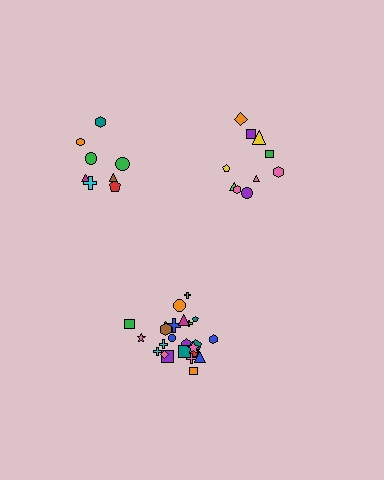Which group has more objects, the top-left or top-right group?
The top-right group.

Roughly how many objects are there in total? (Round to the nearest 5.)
Roughly 45 objects in total.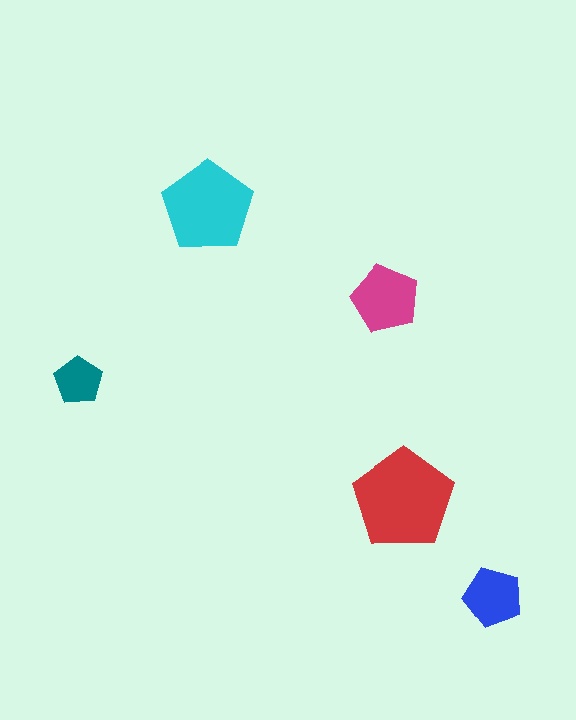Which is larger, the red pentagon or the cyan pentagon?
The red one.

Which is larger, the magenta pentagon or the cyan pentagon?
The cyan one.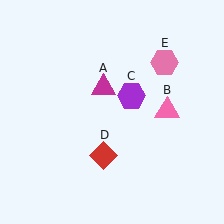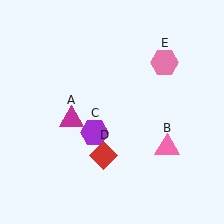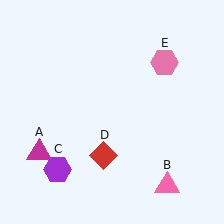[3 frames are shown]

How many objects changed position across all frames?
3 objects changed position: magenta triangle (object A), pink triangle (object B), purple hexagon (object C).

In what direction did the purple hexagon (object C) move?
The purple hexagon (object C) moved down and to the left.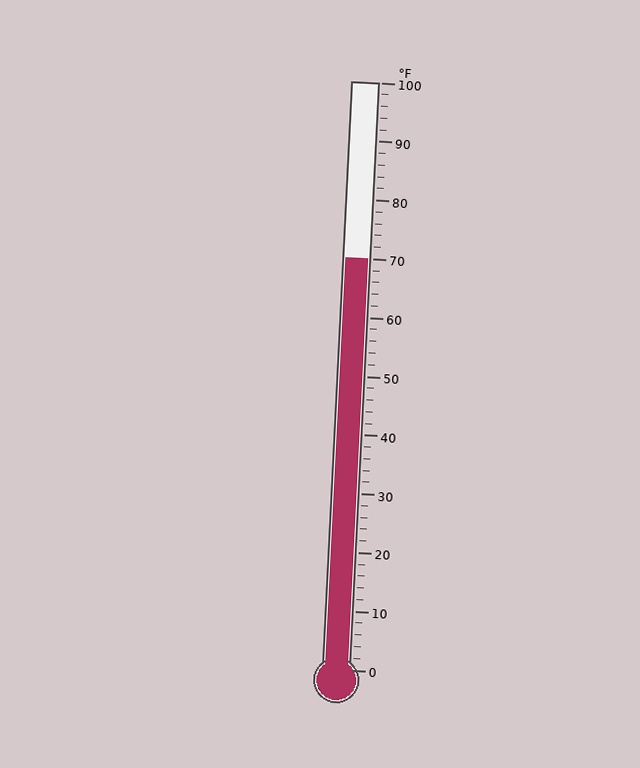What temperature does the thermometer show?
The thermometer shows approximately 70°F.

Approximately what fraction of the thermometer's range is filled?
The thermometer is filled to approximately 70% of its range.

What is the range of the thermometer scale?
The thermometer scale ranges from 0°F to 100°F.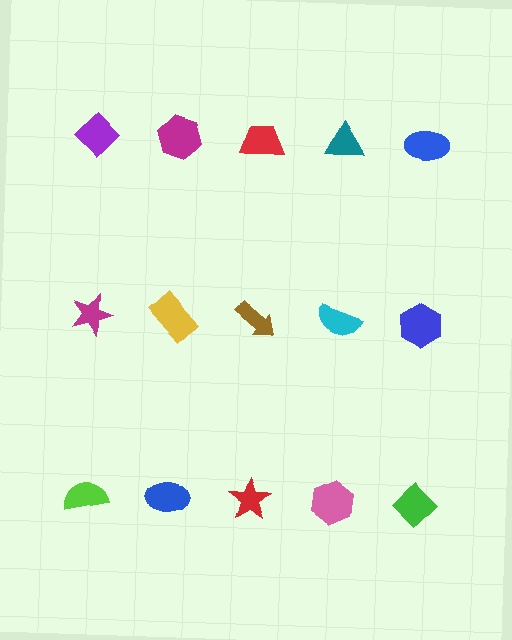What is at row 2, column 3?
A brown arrow.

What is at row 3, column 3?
A red star.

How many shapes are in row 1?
5 shapes.